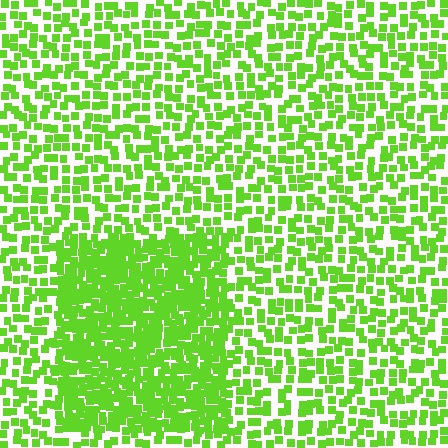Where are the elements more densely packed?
The elements are more densely packed inside the rectangle boundary.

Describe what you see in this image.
The image contains small lime elements arranged at two different densities. A rectangle-shaped region is visible where the elements are more densely packed than the surrounding area.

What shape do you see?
I see a rectangle.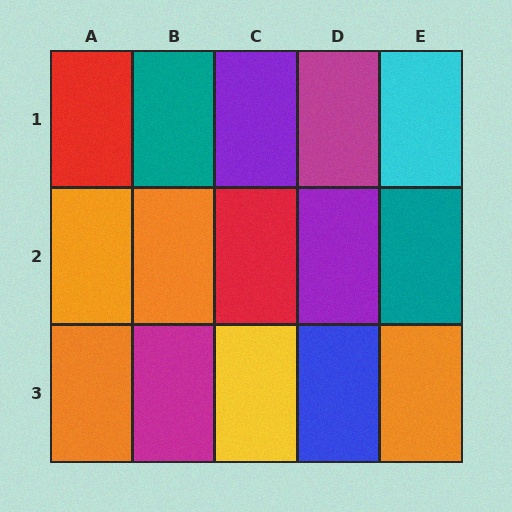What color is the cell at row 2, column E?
Teal.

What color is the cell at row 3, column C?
Yellow.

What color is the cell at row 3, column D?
Blue.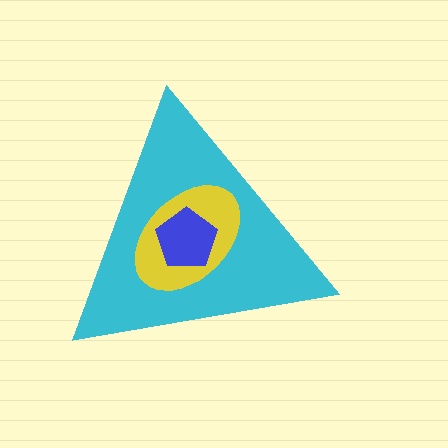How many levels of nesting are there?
3.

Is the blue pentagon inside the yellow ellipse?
Yes.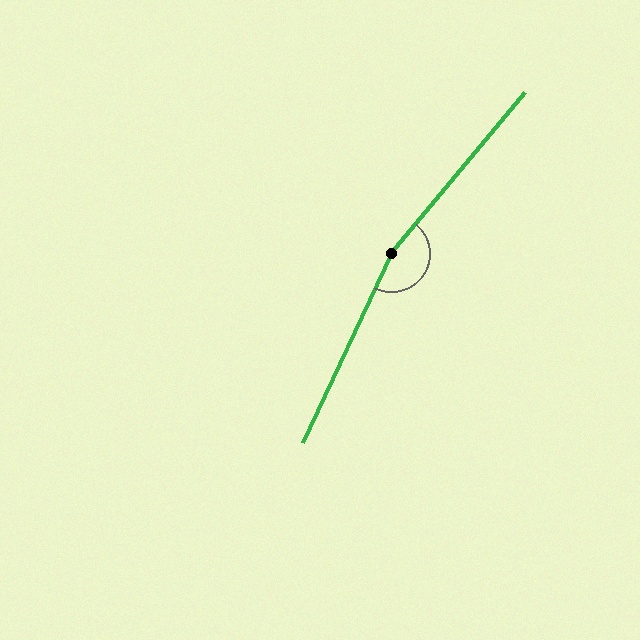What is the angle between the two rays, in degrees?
Approximately 165 degrees.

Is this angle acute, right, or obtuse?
It is obtuse.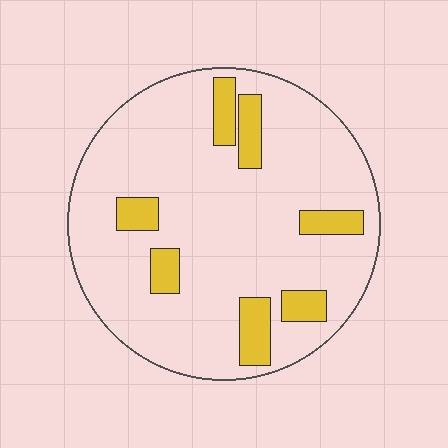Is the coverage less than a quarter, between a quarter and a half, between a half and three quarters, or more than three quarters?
Less than a quarter.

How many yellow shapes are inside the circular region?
7.